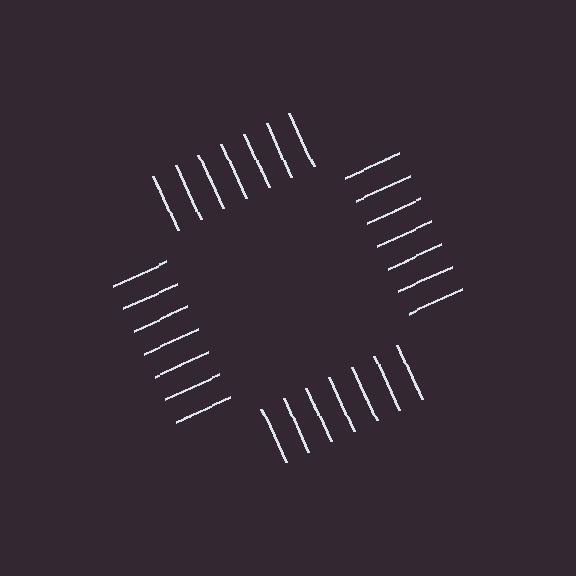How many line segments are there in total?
28 — 7 along each of the 4 edges.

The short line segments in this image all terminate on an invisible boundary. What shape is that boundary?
An illusory square — the line segments terminate on its edges but no continuous stroke is drawn.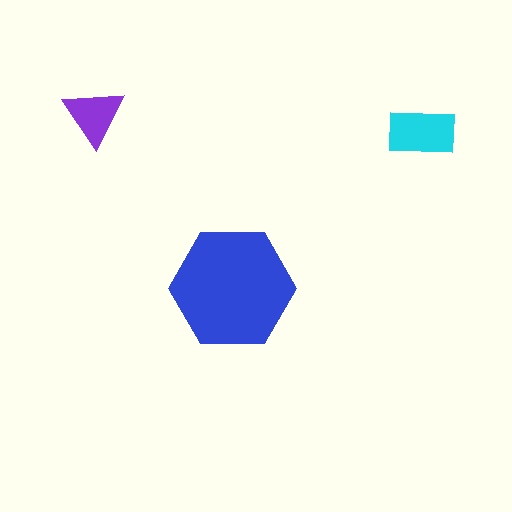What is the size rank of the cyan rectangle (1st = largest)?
2nd.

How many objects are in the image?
There are 3 objects in the image.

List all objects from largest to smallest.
The blue hexagon, the cyan rectangle, the purple triangle.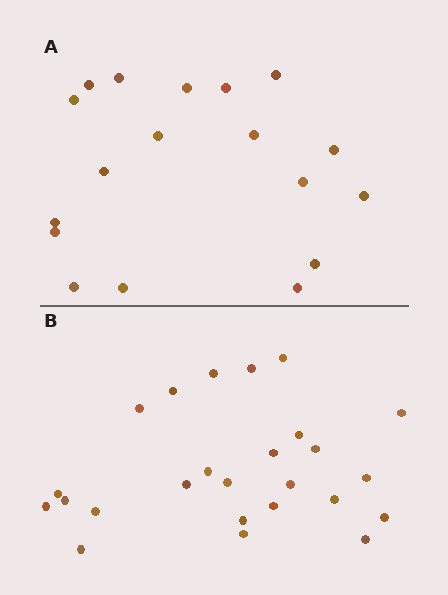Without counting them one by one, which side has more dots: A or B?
Region B (the bottom region) has more dots.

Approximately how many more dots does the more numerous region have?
Region B has roughly 8 or so more dots than region A.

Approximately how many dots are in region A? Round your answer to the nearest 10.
About 20 dots. (The exact count is 18, which rounds to 20.)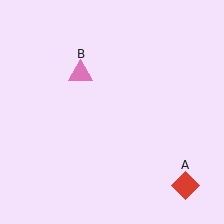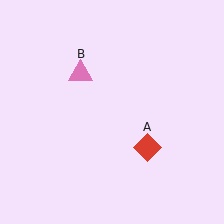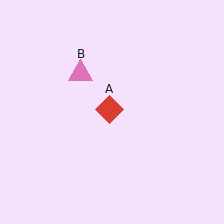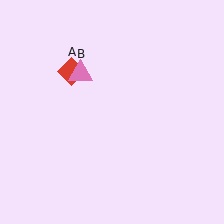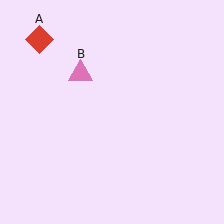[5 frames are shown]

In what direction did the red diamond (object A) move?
The red diamond (object A) moved up and to the left.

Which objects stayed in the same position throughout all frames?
Pink triangle (object B) remained stationary.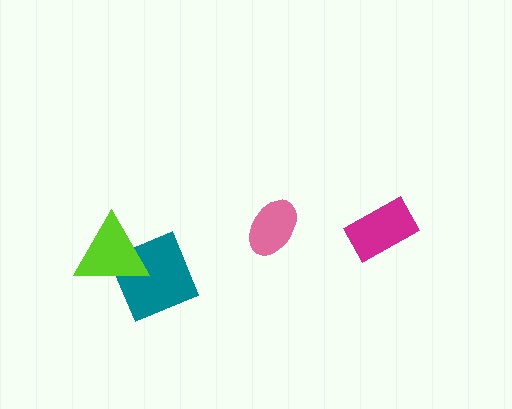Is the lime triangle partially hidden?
No, no other shape covers it.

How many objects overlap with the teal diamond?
1 object overlaps with the teal diamond.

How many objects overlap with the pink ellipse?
0 objects overlap with the pink ellipse.